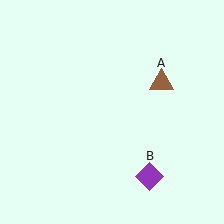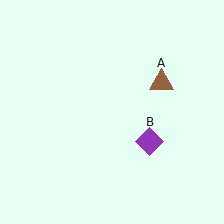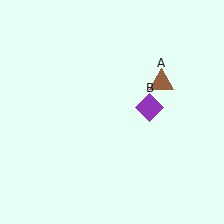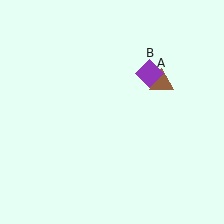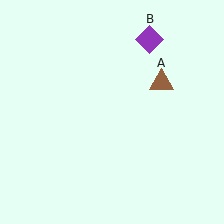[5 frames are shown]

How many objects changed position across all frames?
1 object changed position: purple diamond (object B).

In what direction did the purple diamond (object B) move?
The purple diamond (object B) moved up.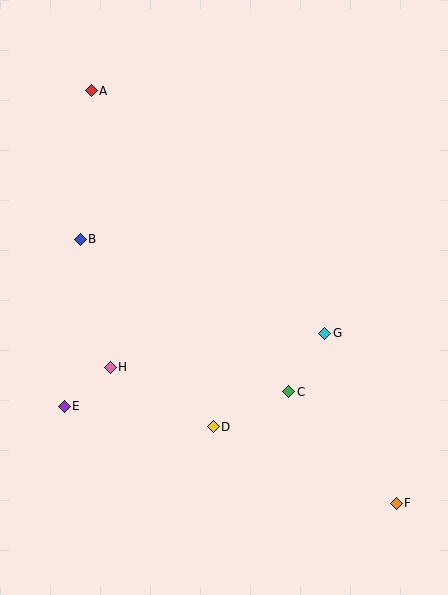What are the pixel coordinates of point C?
Point C is at (289, 392).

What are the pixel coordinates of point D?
Point D is at (213, 427).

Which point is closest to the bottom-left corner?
Point E is closest to the bottom-left corner.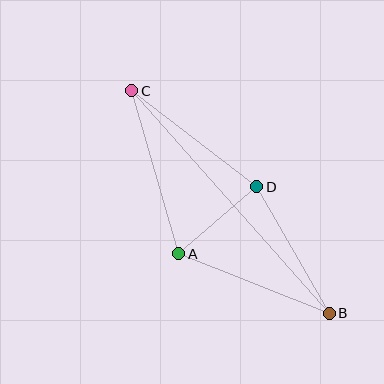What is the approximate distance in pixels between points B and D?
The distance between B and D is approximately 146 pixels.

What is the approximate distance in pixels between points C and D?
The distance between C and D is approximately 158 pixels.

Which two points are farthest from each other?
Points B and C are farthest from each other.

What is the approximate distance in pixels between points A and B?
The distance between A and B is approximately 162 pixels.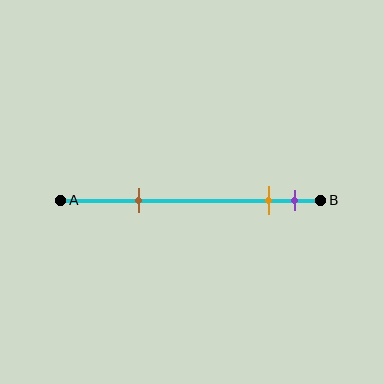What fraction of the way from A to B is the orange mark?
The orange mark is approximately 80% (0.8) of the way from A to B.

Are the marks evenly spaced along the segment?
No, the marks are not evenly spaced.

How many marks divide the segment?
There are 3 marks dividing the segment.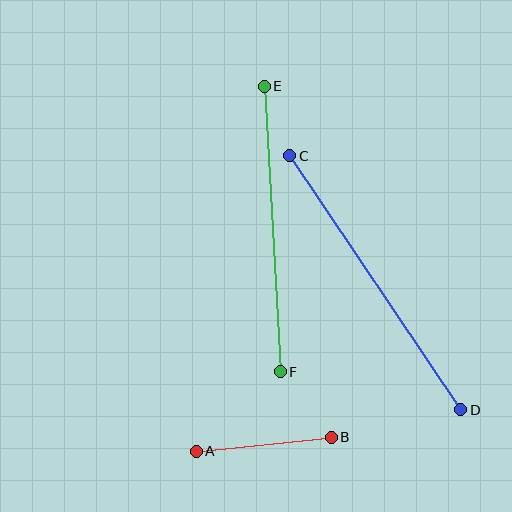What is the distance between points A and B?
The distance is approximately 136 pixels.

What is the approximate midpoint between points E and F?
The midpoint is at approximately (272, 229) pixels.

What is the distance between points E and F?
The distance is approximately 286 pixels.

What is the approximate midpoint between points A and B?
The midpoint is at approximately (264, 444) pixels.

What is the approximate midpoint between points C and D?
The midpoint is at approximately (375, 283) pixels.